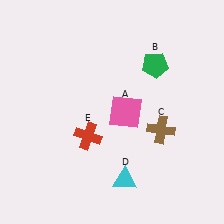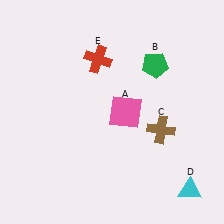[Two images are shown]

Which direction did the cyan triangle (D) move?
The cyan triangle (D) moved right.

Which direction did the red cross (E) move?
The red cross (E) moved up.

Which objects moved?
The objects that moved are: the cyan triangle (D), the red cross (E).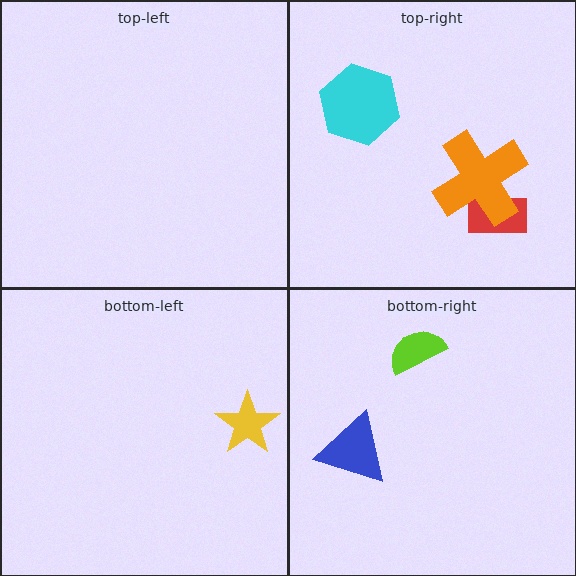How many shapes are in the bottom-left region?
1.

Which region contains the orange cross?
The top-right region.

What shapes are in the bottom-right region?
The lime semicircle, the blue triangle.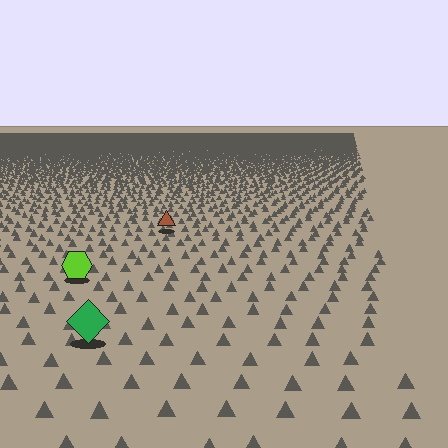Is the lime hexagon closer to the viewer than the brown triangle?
Yes. The lime hexagon is closer — you can tell from the texture gradient: the ground texture is coarser near it.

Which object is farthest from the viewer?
The brown triangle is farthest from the viewer. It appears smaller and the ground texture around it is denser.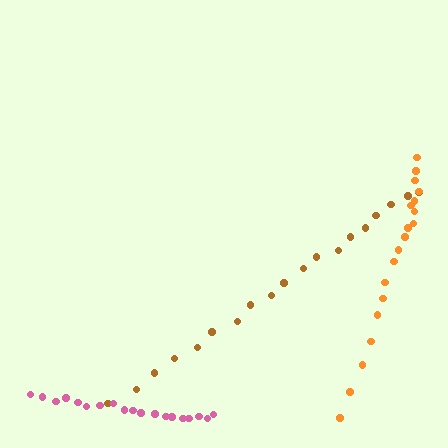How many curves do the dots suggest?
There are 3 distinct paths.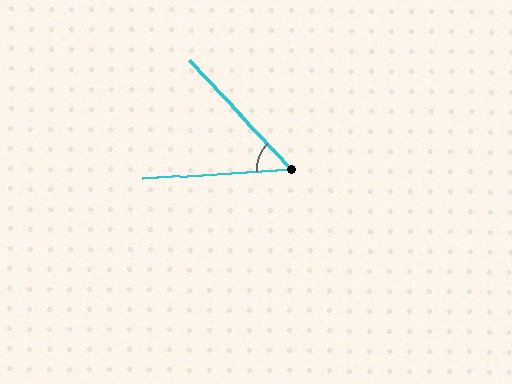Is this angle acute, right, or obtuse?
It is acute.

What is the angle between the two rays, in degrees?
Approximately 50 degrees.